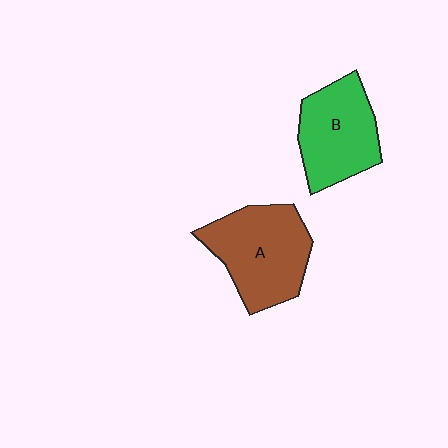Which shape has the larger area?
Shape A (brown).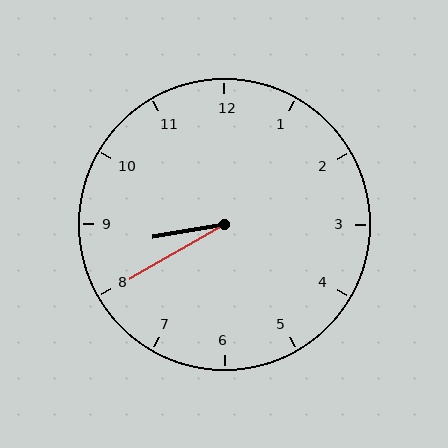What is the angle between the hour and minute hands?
Approximately 20 degrees.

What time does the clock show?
8:40.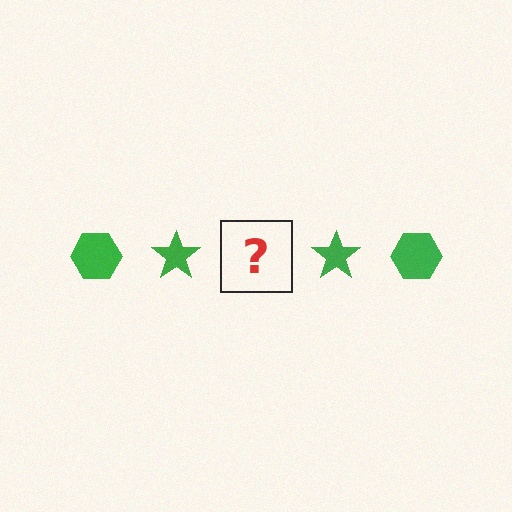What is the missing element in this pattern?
The missing element is a green hexagon.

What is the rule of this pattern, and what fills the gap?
The rule is that the pattern cycles through hexagon, star shapes in green. The gap should be filled with a green hexagon.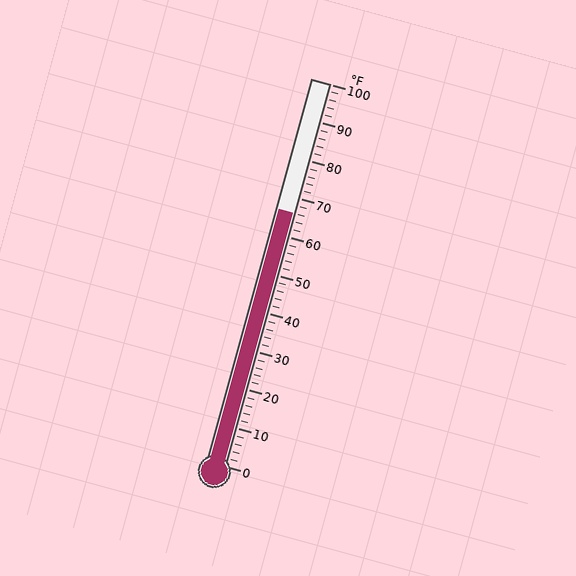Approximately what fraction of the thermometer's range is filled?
The thermometer is filled to approximately 65% of its range.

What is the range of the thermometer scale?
The thermometer scale ranges from 0°F to 100°F.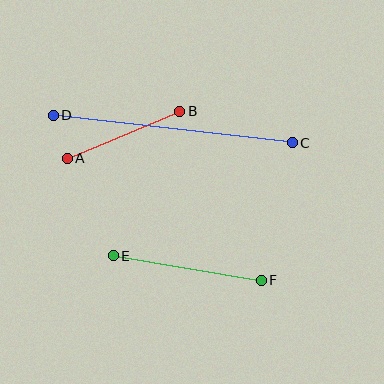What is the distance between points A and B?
The distance is approximately 122 pixels.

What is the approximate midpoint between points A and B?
The midpoint is at approximately (124, 135) pixels.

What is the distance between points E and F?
The distance is approximately 150 pixels.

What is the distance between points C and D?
The distance is approximately 241 pixels.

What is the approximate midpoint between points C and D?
The midpoint is at approximately (173, 129) pixels.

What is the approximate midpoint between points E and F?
The midpoint is at approximately (187, 268) pixels.